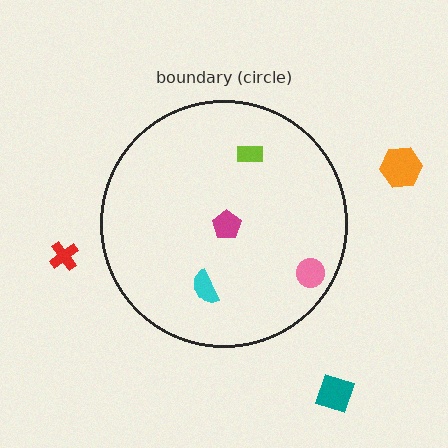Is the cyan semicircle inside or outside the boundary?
Inside.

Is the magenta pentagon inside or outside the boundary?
Inside.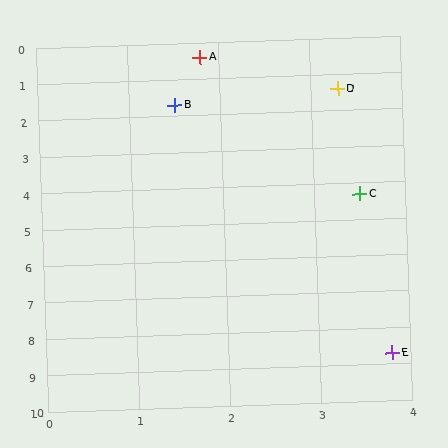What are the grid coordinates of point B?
Point B is at approximately (1.5, 1.7).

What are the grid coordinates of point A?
Point A is at approximately (1.8, 0.4).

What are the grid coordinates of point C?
Point C is at approximately (3.5, 4.3).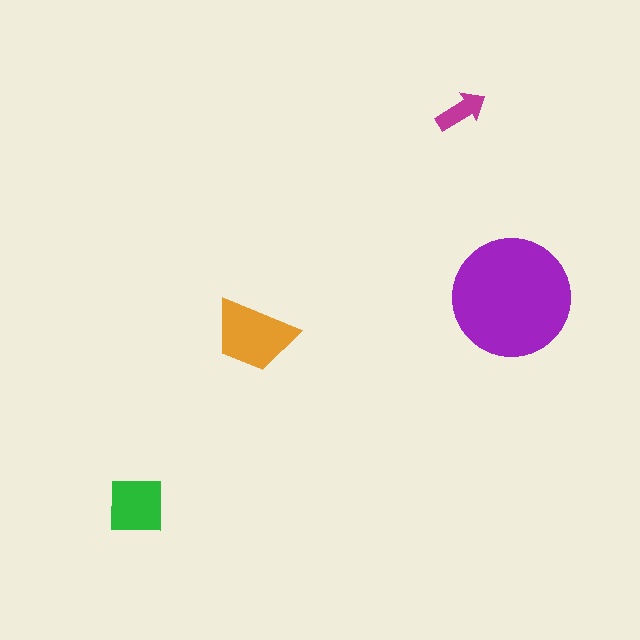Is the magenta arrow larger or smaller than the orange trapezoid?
Smaller.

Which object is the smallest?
The magenta arrow.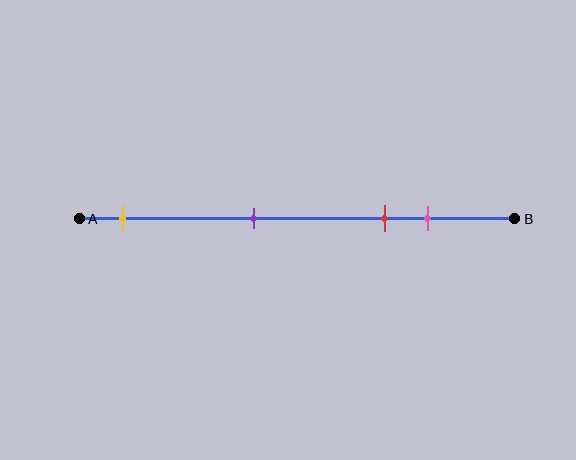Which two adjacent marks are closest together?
The red and pink marks are the closest adjacent pair.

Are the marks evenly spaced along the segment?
No, the marks are not evenly spaced.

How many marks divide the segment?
There are 4 marks dividing the segment.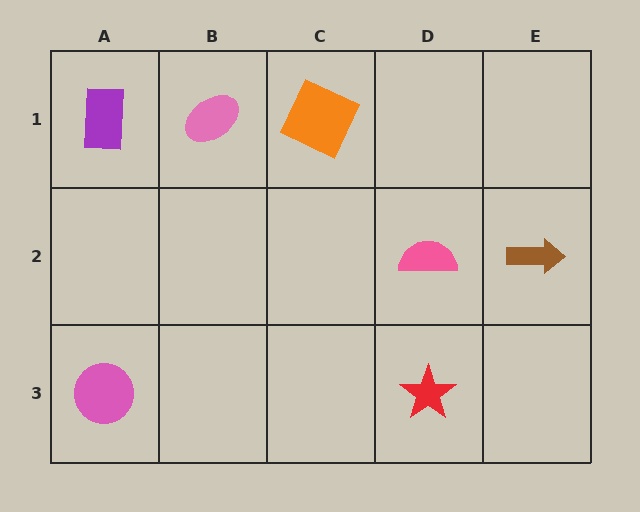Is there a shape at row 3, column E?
No, that cell is empty.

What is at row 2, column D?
A pink semicircle.